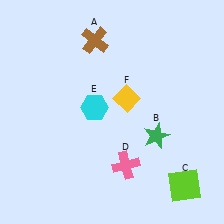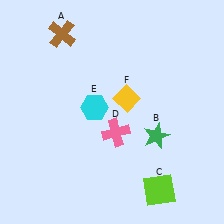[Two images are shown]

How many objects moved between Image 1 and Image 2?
3 objects moved between the two images.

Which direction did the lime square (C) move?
The lime square (C) moved left.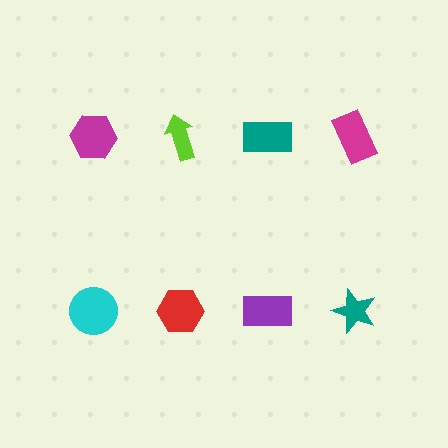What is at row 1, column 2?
A lime arrow.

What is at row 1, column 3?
A teal rectangle.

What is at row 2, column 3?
A purple rectangle.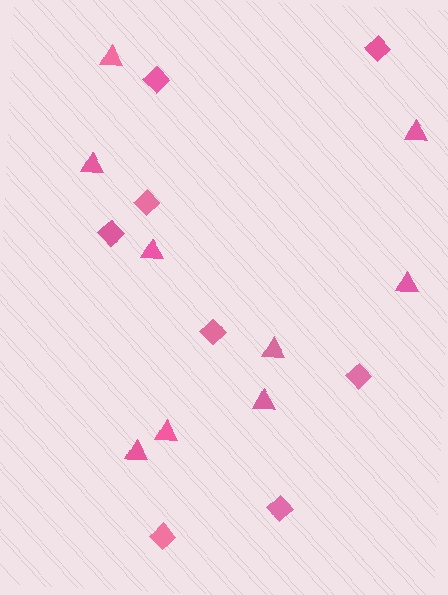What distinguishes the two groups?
There are 2 groups: one group of diamonds (8) and one group of triangles (9).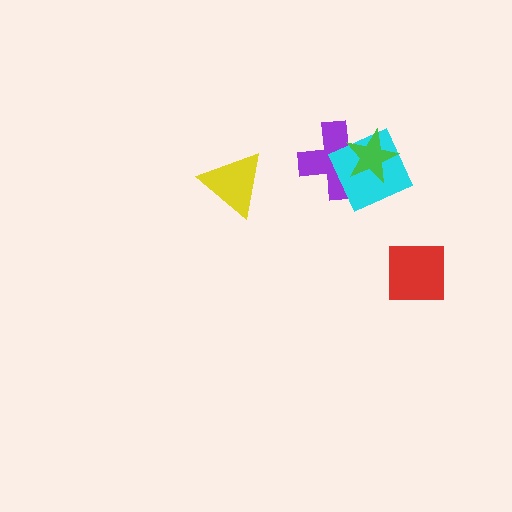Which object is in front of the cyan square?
The green star is in front of the cyan square.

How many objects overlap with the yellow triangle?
0 objects overlap with the yellow triangle.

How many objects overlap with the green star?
2 objects overlap with the green star.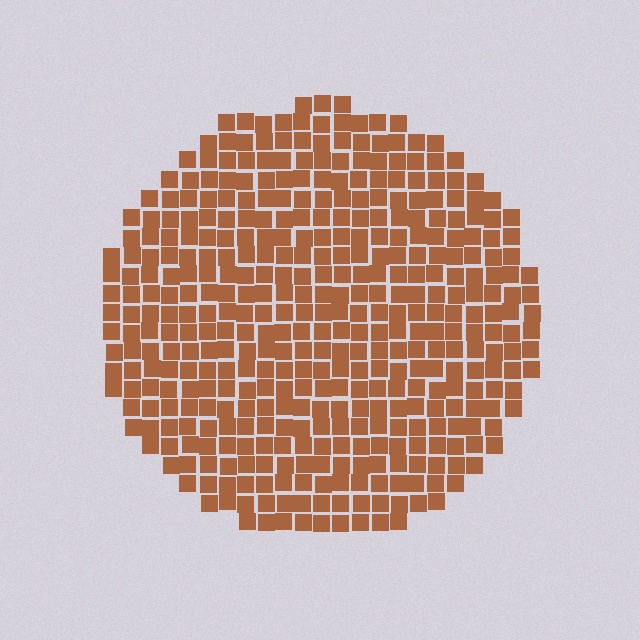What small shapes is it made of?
It is made of small squares.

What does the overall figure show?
The overall figure shows a circle.